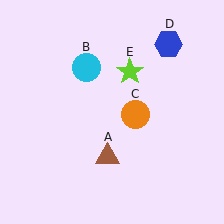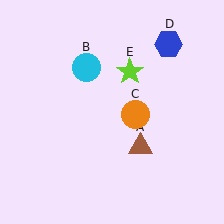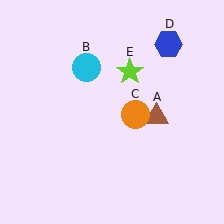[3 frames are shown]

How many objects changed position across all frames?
1 object changed position: brown triangle (object A).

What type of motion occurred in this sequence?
The brown triangle (object A) rotated counterclockwise around the center of the scene.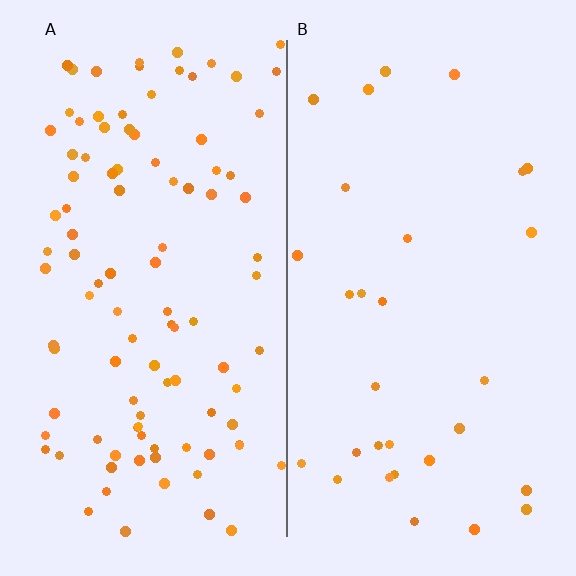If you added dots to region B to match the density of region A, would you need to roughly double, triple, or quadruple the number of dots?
Approximately triple.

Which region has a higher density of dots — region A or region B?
A (the left).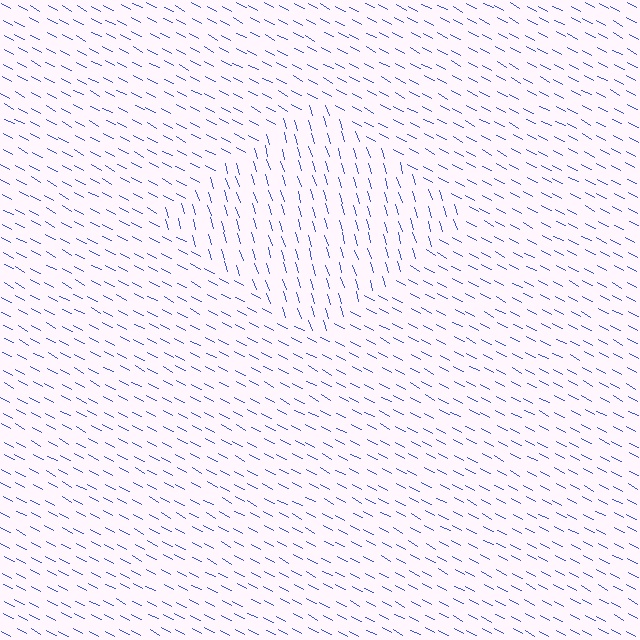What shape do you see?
I see a diamond.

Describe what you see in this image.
The image is filled with small blue line segments. A diamond region in the image has lines oriented differently from the surrounding lines, creating a visible texture boundary.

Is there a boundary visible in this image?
Yes, there is a texture boundary formed by a change in line orientation.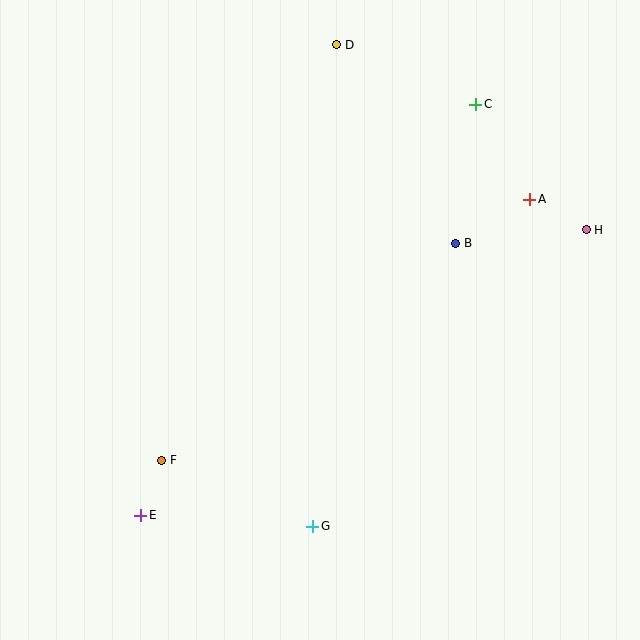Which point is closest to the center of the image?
Point B at (456, 243) is closest to the center.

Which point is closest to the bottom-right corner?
Point G is closest to the bottom-right corner.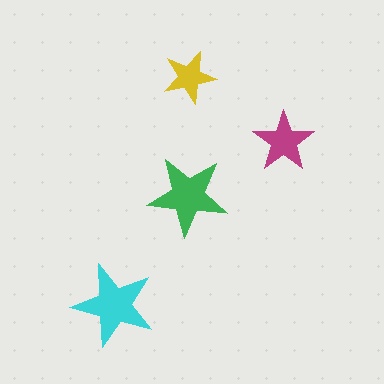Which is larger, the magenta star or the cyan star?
The cyan one.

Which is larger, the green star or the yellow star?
The green one.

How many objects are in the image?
There are 4 objects in the image.